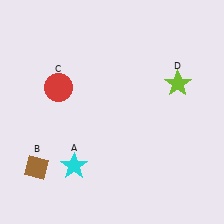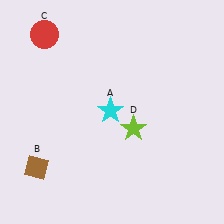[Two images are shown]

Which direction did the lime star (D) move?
The lime star (D) moved down.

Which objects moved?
The objects that moved are: the cyan star (A), the red circle (C), the lime star (D).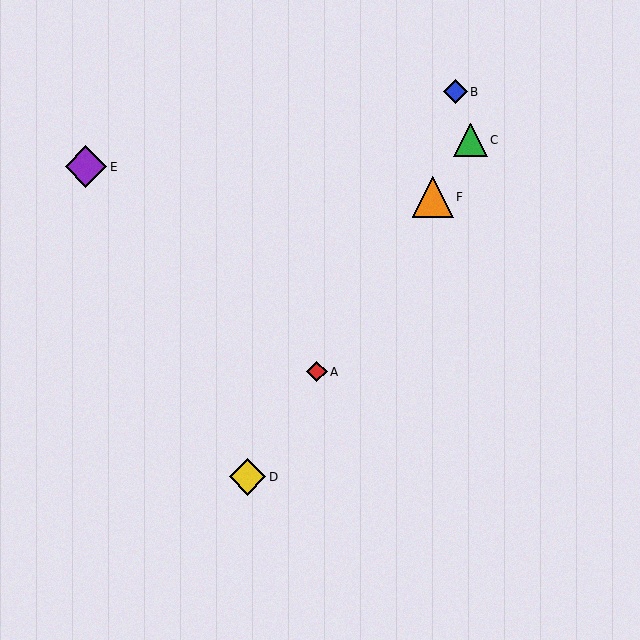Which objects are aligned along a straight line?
Objects A, C, D, F are aligned along a straight line.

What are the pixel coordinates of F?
Object F is at (433, 197).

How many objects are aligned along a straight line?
4 objects (A, C, D, F) are aligned along a straight line.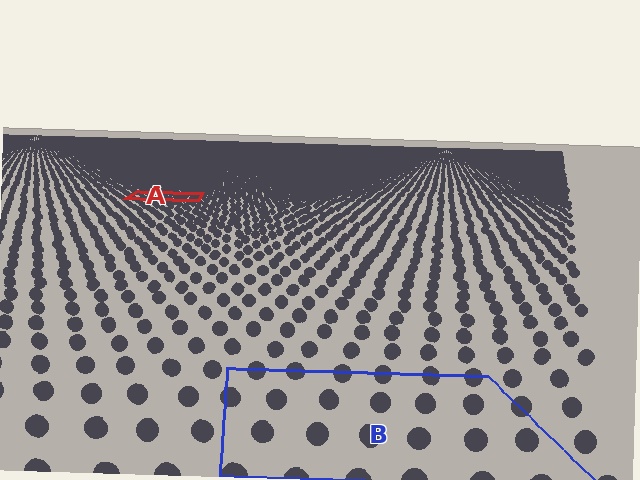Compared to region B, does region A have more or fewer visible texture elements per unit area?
Region A has more texture elements per unit area — they are packed more densely because it is farther away.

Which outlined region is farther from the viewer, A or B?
Region A is farther from the viewer — the texture elements inside it appear smaller and more densely packed.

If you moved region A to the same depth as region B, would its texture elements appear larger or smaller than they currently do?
They would appear larger. At a closer depth, the same texture elements are projected at a bigger on-screen size.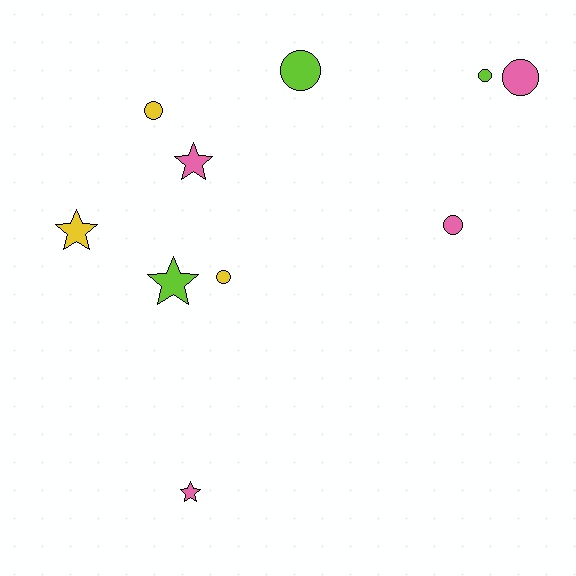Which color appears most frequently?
Pink, with 4 objects.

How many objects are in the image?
There are 10 objects.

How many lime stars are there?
There is 1 lime star.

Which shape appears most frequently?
Circle, with 6 objects.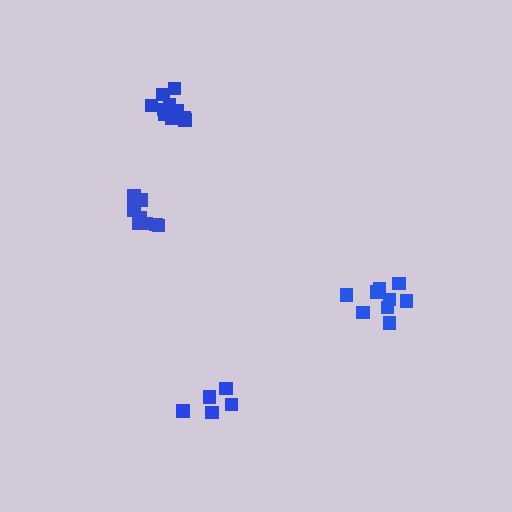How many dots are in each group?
Group 1: 10 dots, Group 2: 9 dots, Group 3: 5 dots, Group 4: 9 dots (33 total).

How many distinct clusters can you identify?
There are 4 distinct clusters.